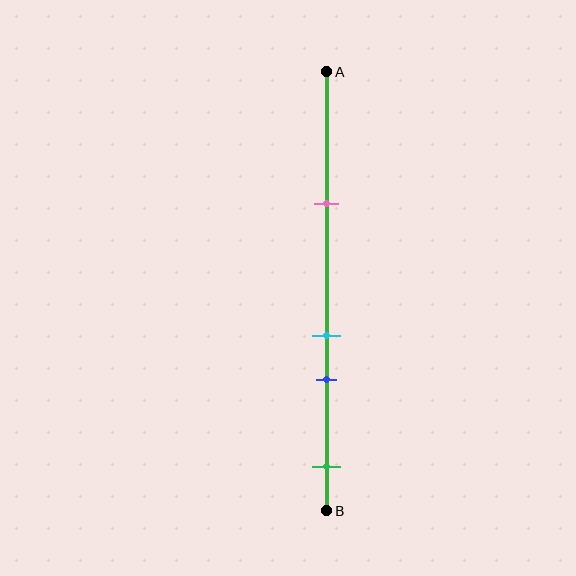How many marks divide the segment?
There are 4 marks dividing the segment.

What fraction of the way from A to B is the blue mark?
The blue mark is approximately 70% (0.7) of the way from A to B.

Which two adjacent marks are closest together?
The cyan and blue marks are the closest adjacent pair.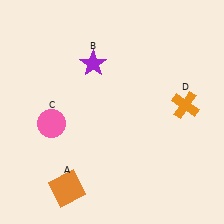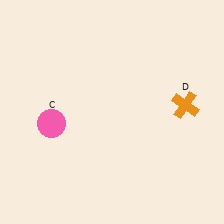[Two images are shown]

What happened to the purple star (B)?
The purple star (B) was removed in Image 2. It was in the top-left area of Image 1.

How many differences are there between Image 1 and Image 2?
There are 2 differences between the two images.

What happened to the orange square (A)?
The orange square (A) was removed in Image 2. It was in the bottom-left area of Image 1.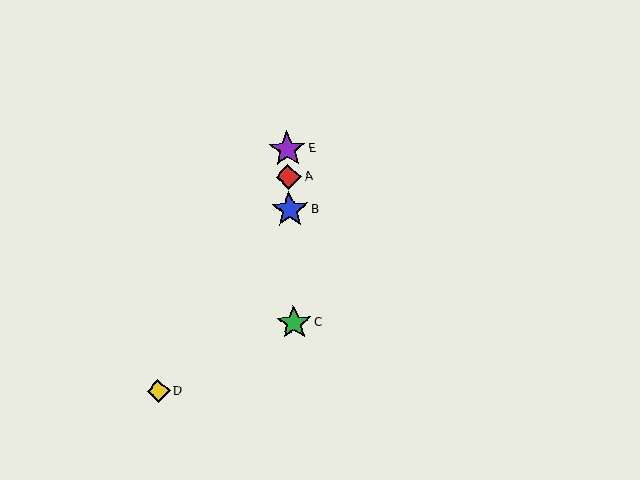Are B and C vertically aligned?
Yes, both are at x≈290.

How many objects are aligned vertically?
4 objects (A, B, C, E) are aligned vertically.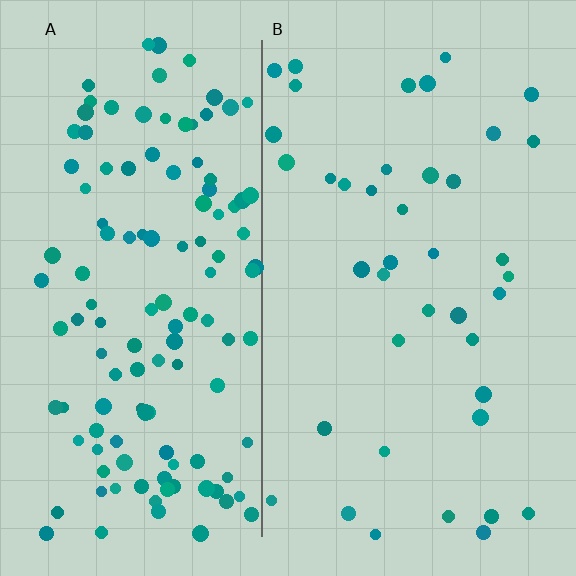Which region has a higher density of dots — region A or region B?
A (the left).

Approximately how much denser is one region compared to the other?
Approximately 3.1× — region A over region B.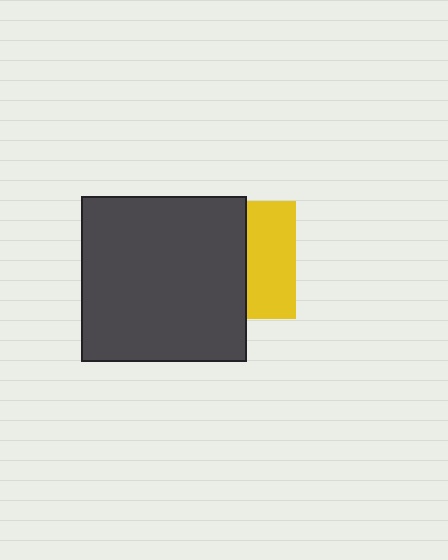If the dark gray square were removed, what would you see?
You would see the complete yellow square.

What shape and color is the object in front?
The object in front is a dark gray square.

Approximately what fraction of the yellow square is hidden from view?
Roughly 59% of the yellow square is hidden behind the dark gray square.